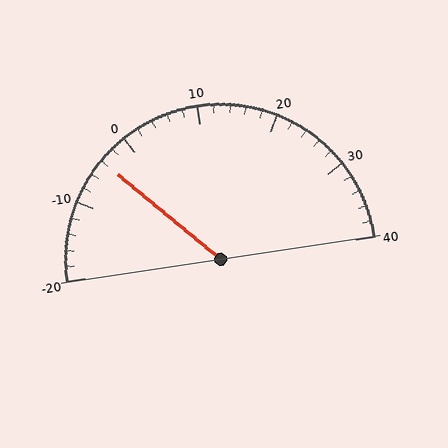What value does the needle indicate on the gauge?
The needle indicates approximately -4.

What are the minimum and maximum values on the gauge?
The gauge ranges from -20 to 40.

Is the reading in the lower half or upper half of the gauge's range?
The reading is in the lower half of the range (-20 to 40).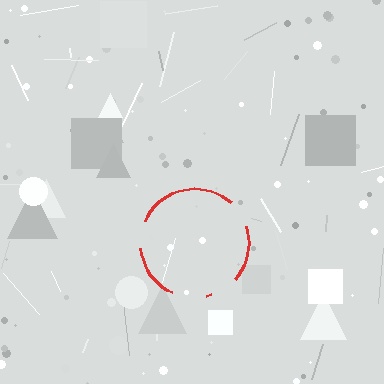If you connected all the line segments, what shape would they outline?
They would outline a circle.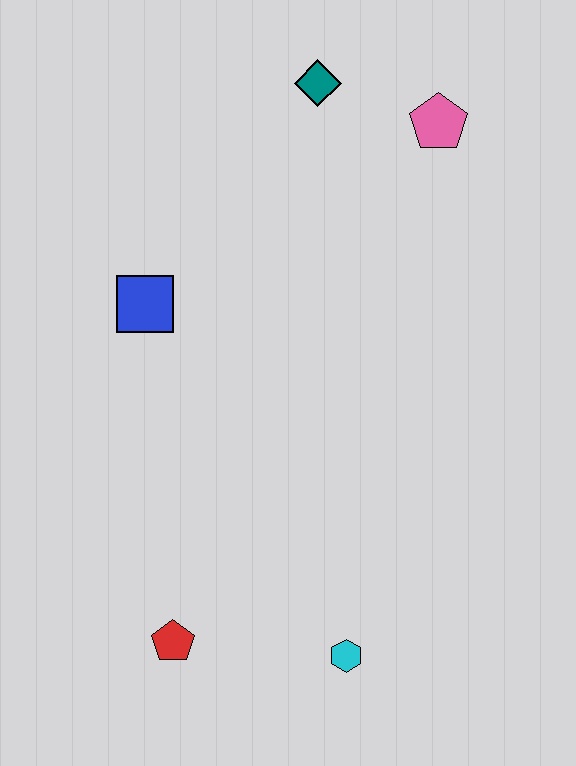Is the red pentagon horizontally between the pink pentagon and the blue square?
Yes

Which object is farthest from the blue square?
The cyan hexagon is farthest from the blue square.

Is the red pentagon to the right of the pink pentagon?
No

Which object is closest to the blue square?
The teal diamond is closest to the blue square.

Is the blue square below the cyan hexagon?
No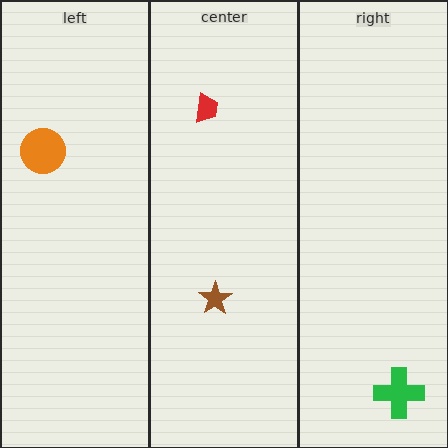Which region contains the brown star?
The center region.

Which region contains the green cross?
The right region.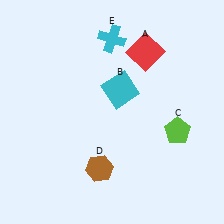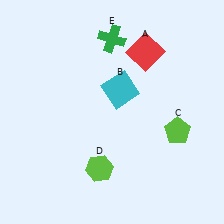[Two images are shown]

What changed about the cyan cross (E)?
In Image 1, E is cyan. In Image 2, it changed to green.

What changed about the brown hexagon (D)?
In Image 1, D is brown. In Image 2, it changed to lime.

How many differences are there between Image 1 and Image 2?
There are 2 differences between the two images.